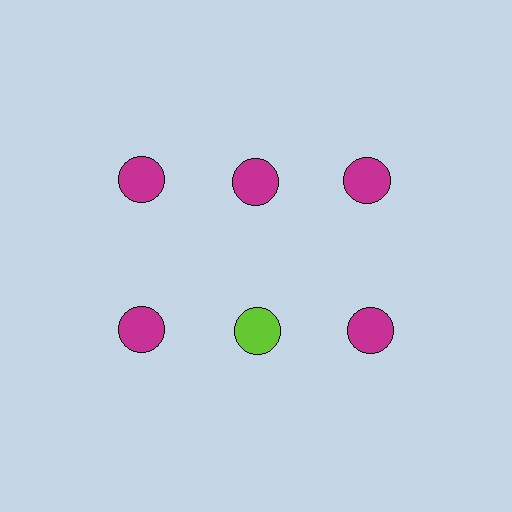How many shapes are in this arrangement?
There are 6 shapes arranged in a grid pattern.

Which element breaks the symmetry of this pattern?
The lime circle in the second row, second from left column breaks the symmetry. All other shapes are magenta circles.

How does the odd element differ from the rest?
It has a different color: lime instead of magenta.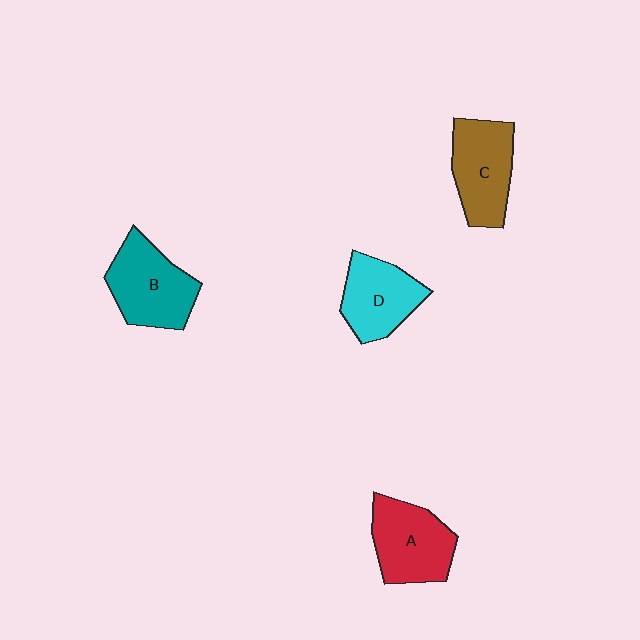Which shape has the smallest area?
Shape D (cyan).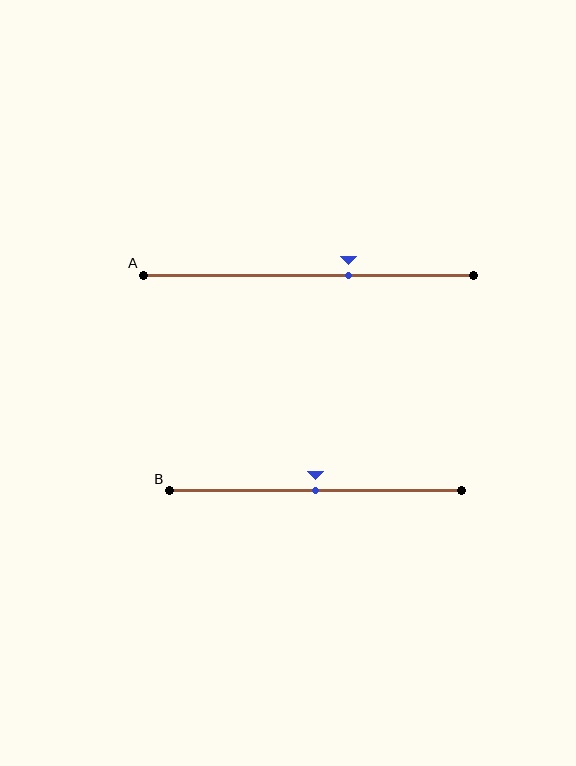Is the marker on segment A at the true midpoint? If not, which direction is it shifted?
No, the marker on segment A is shifted to the right by about 12% of the segment length.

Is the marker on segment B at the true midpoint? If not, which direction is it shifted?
Yes, the marker on segment B is at the true midpoint.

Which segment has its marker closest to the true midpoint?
Segment B has its marker closest to the true midpoint.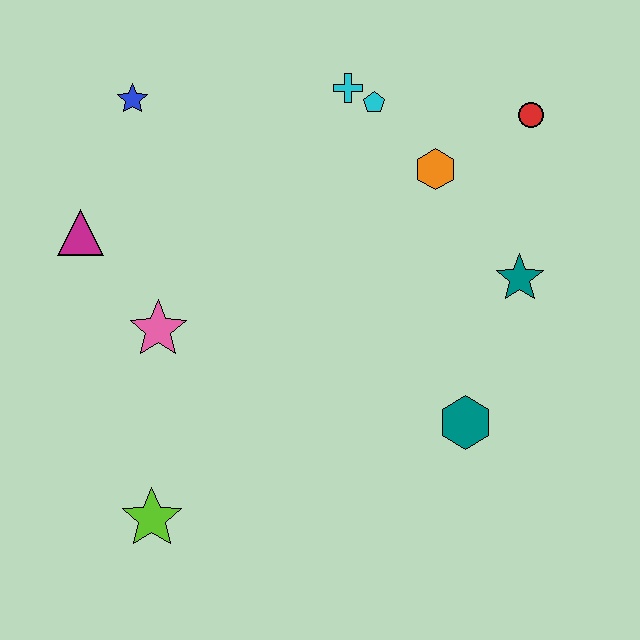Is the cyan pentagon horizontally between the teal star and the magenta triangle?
Yes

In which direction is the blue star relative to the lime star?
The blue star is above the lime star.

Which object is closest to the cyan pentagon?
The cyan cross is closest to the cyan pentagon.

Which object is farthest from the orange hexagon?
The lime star is farthest from the orange hexagon.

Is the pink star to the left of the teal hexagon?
Yes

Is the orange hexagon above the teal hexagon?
Yes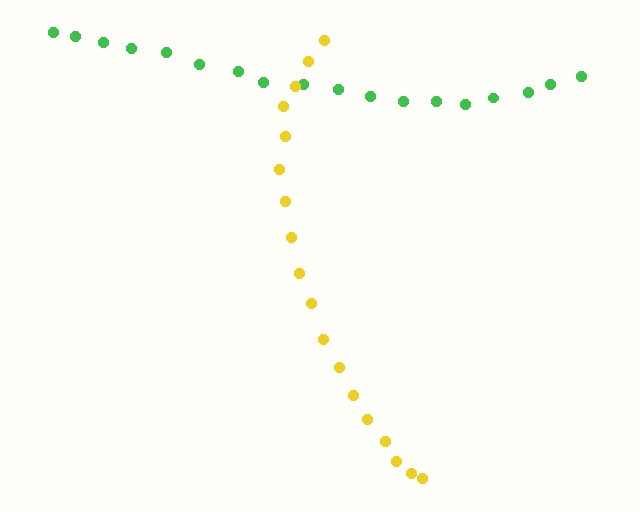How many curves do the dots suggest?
There are 2 distinct paths.